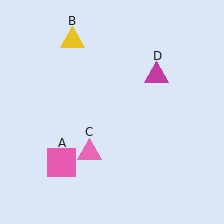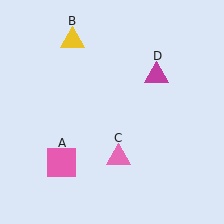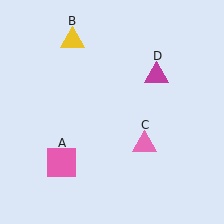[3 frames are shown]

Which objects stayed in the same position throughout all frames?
Pink square (object A) and yellow triangle (object B) and magenta triangle (object D) remained stationary.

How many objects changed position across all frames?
1 object changed position: pink triangle (object C).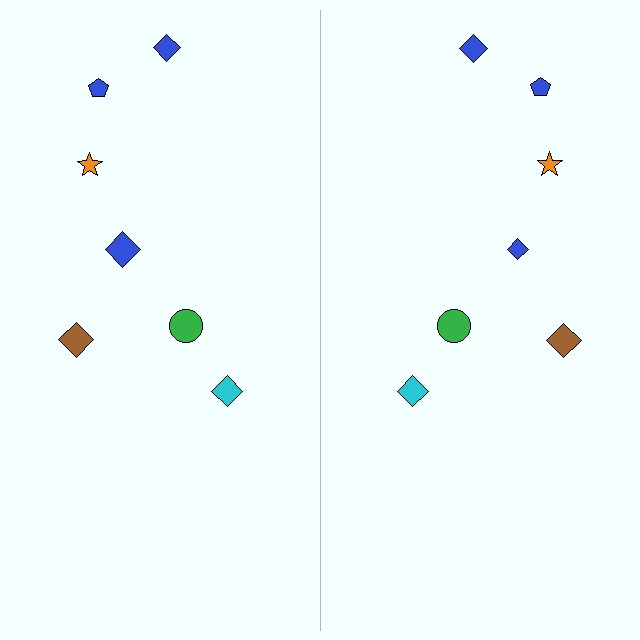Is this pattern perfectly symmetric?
No, the pattern is not perfectly symmetric. The blue diamond on the right side has a different size than its mirror counterpart.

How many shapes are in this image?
There are 14 shapes in this image.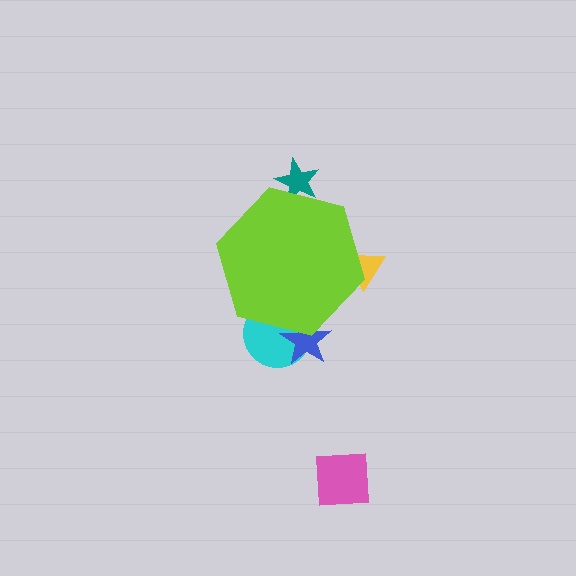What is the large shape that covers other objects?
A lime hexagon.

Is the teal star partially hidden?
Yes, the teal star is partially hidden behind the lime hexagon.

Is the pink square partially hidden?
No, the pink square is fully visible.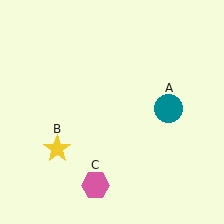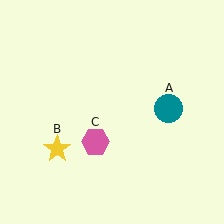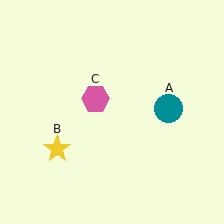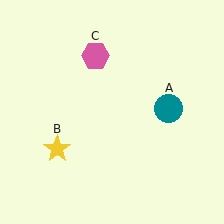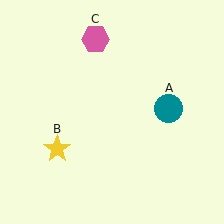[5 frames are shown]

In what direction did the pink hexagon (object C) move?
The pink hexagon (object C) moved up.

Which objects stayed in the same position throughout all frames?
Teal circle (object A) and yellow star (object B) remained stationary.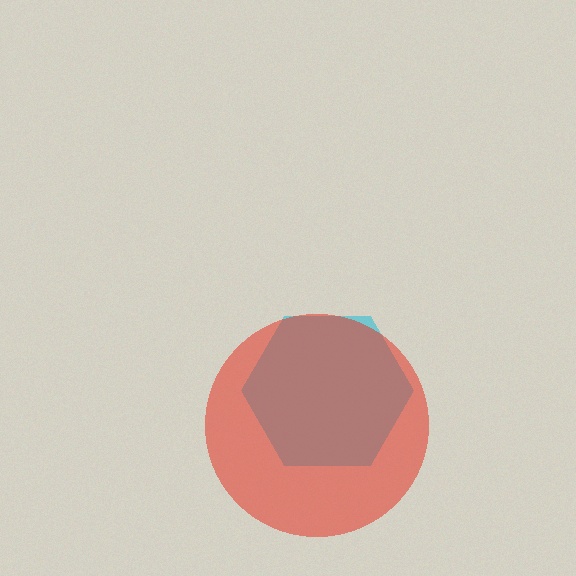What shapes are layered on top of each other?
The layered shapes are: a cyan hexagon, a red circle.